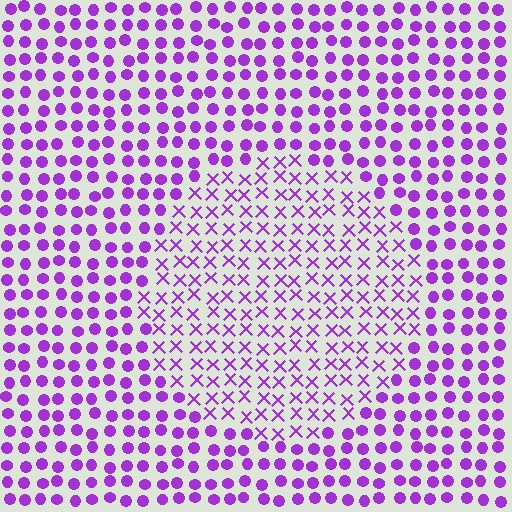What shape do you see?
I see a circle.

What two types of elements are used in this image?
The image uses X marks inside the circle region and circles outside it.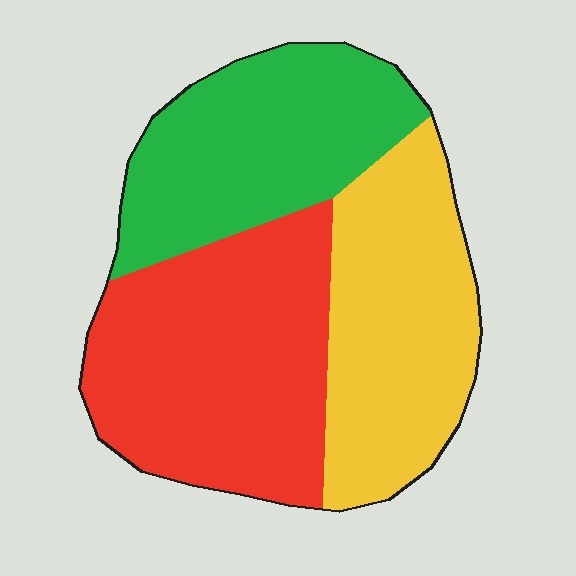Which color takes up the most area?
Red, at roughly 40%.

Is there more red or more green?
Red.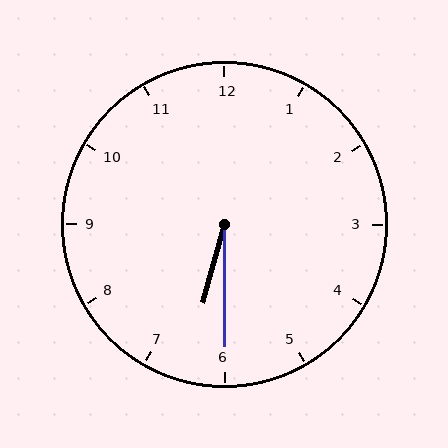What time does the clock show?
6:30.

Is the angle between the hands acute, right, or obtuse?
It is acute.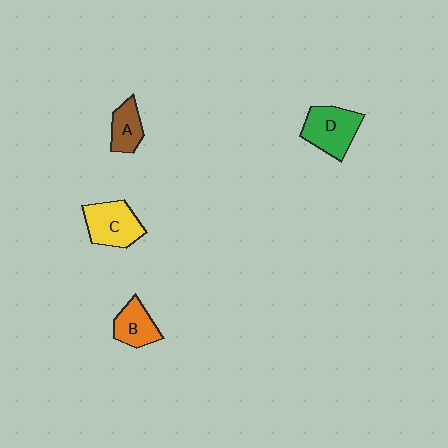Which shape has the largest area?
Shape D (green).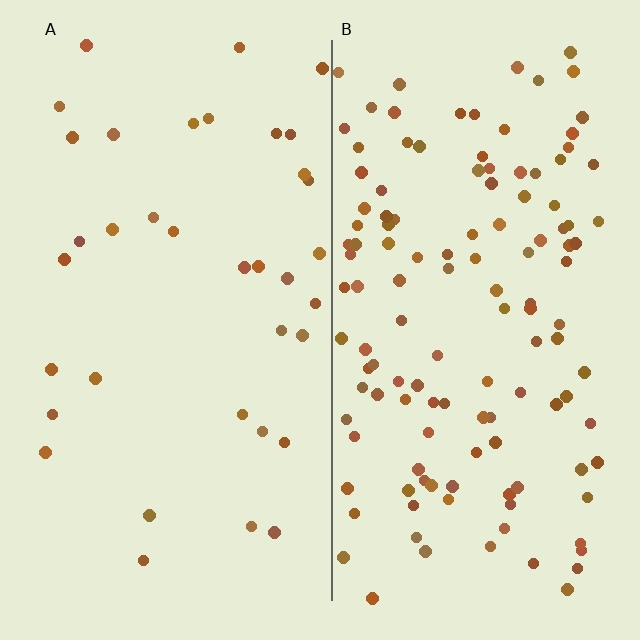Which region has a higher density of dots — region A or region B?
B (the right).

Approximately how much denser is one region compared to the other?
Approximately 3.6× — region B over region A.